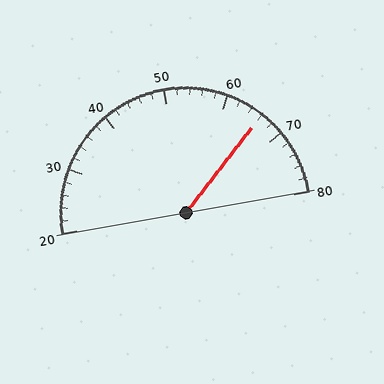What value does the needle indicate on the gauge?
The needle indicates approximately 66.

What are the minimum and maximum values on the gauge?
The gauge ranges from 20 to 80.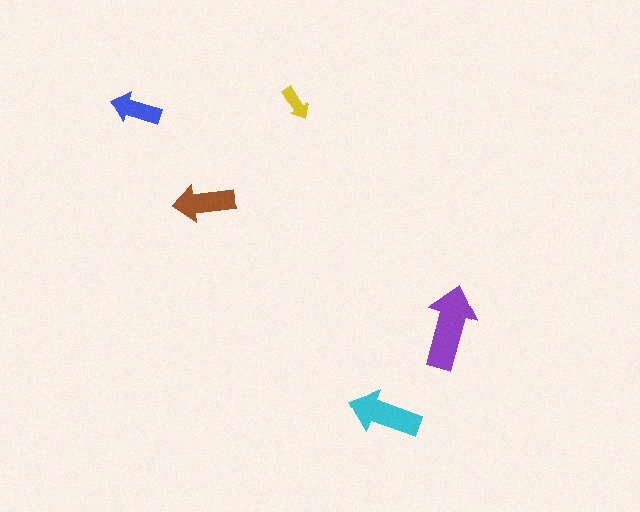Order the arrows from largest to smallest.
the purple one, the cyan one, the brown one, the blue one, the yellow one.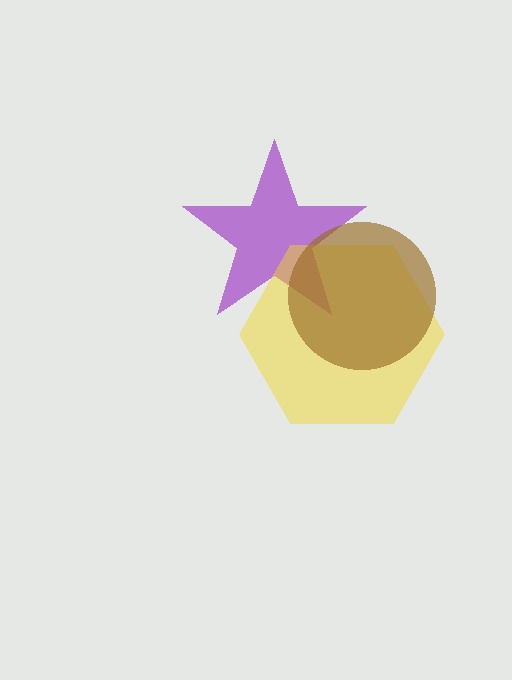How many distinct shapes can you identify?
There are 3 distinct shapes: a purple star, a yellow hexagon, a brown circle.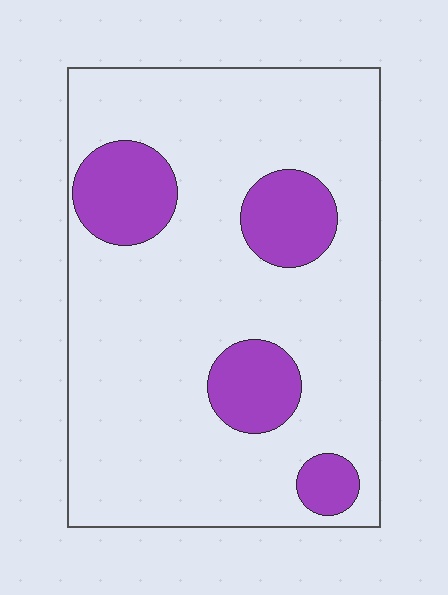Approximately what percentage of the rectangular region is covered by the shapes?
Approximately 20%.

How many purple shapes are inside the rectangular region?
4.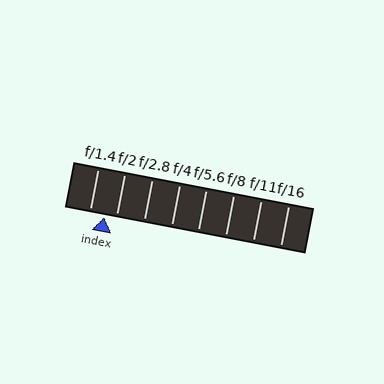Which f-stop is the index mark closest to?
The index mark is closest to f/2.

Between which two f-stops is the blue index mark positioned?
The index mark is between f/1.4 and f/2.